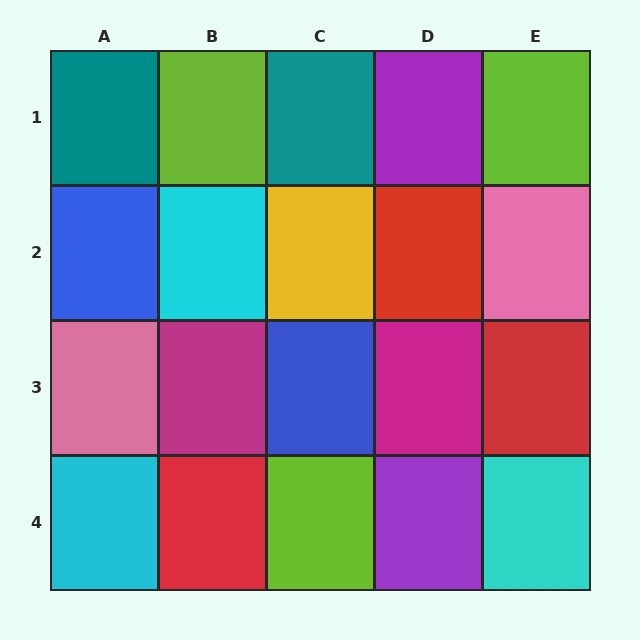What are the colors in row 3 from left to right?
Pink, magenta, blue, magenta, red.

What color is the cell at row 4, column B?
Red.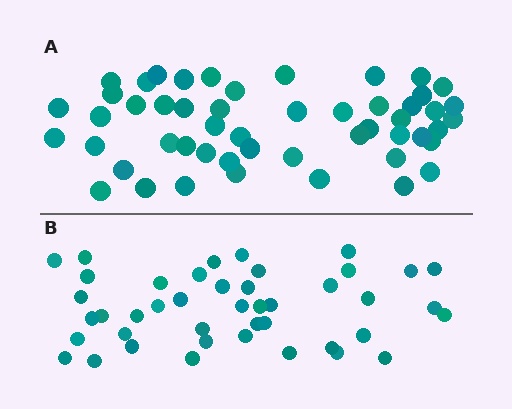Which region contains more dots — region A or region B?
Region A (the top region) has more dots.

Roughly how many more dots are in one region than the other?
Region A has roughly 8 or so more dots than region B.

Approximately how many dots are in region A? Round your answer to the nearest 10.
About 50 dots. (The exact count is 51, which rounds to 50.)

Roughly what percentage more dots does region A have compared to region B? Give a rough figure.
About 20% more.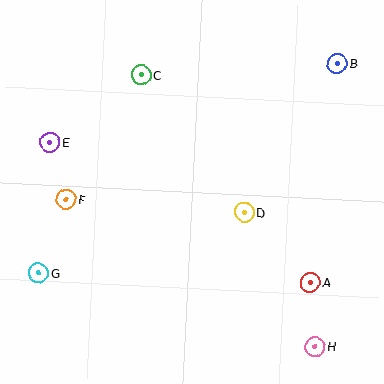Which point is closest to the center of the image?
Point D at (244, 212) is closest to the center.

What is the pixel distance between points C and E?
The distance between C and E is 113 pixels.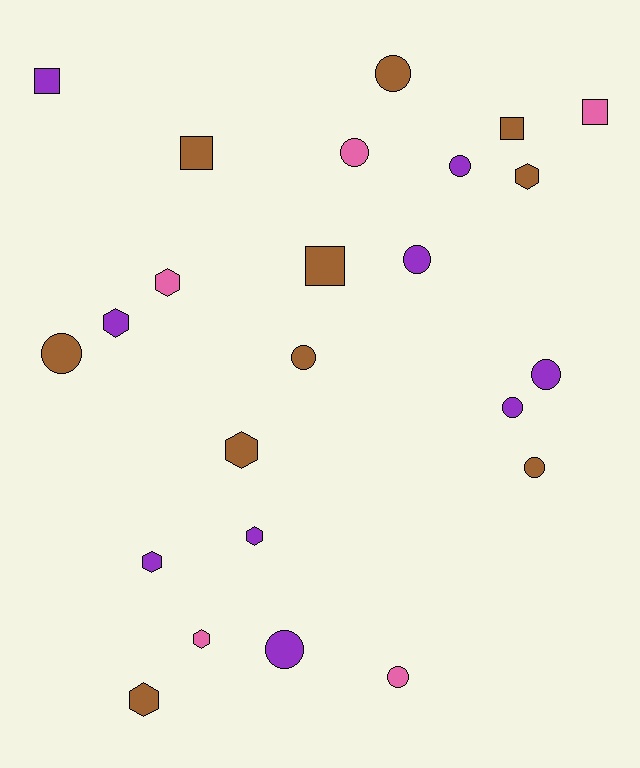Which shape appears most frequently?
Circle, with 11 objects.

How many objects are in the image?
There are 24 objects.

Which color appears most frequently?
Brown, with 10 objects.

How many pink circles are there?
There are 2 pink circles.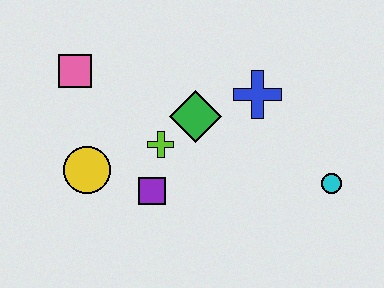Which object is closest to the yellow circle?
The purple square is closest to the yellow circle.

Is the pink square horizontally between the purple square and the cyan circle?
No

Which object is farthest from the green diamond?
The cyan circle is farthest from the green diamond.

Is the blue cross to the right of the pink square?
Yes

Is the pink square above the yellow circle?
Yes